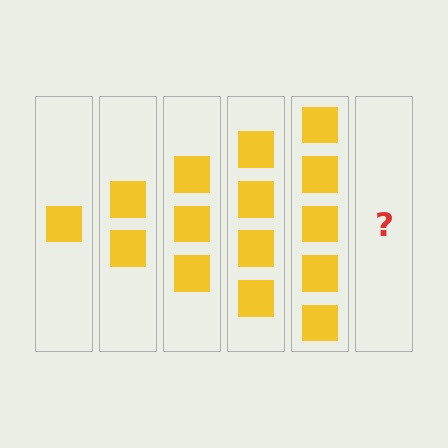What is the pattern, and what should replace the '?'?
The pattern is that each step adds one more square. The '?' should be 6 squares.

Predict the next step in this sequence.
The next step is 6 squares.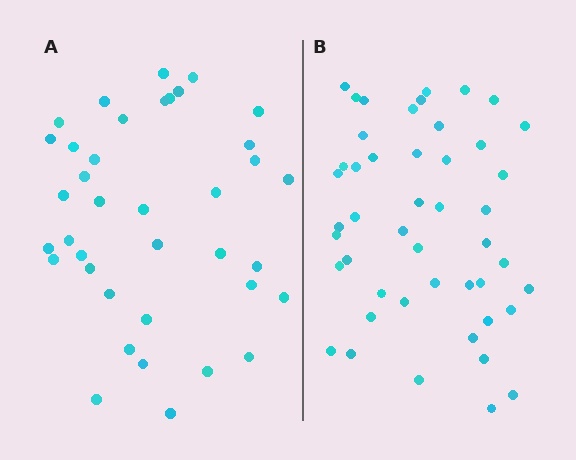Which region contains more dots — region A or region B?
Region B (the right region) has more dots.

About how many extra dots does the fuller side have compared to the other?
Region B has roughly 8 or so more dots than region A.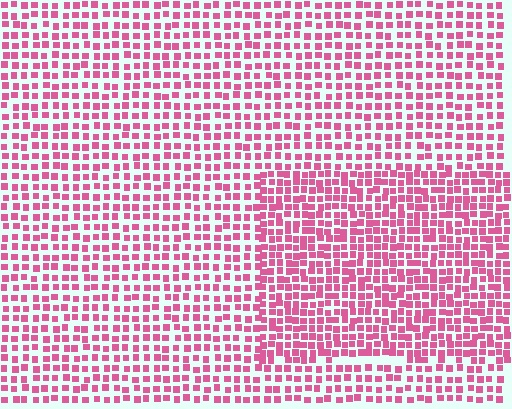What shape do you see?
I see a rectangle.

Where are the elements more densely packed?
The elements are more densely packed inside the rectangle boundary.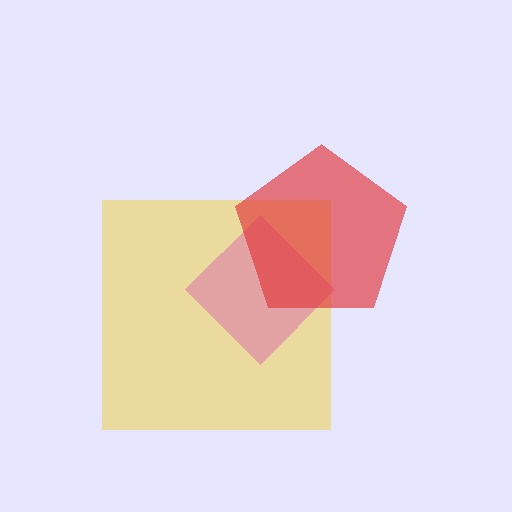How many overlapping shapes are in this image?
There are 3 overlapping shapes in the image.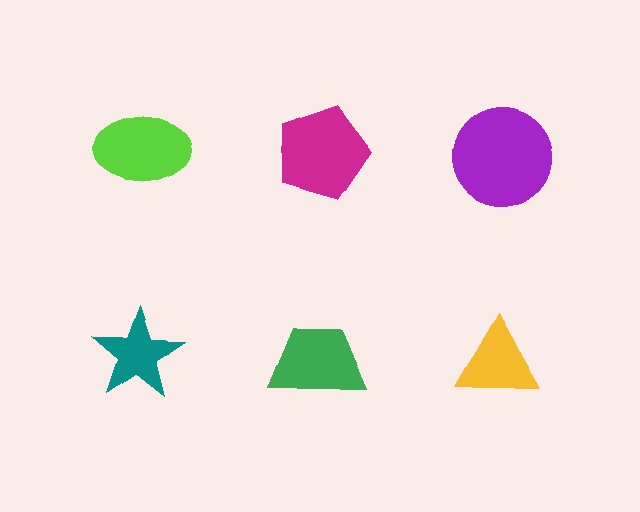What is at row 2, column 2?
A green trapezoid.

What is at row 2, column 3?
A yellow triangle.